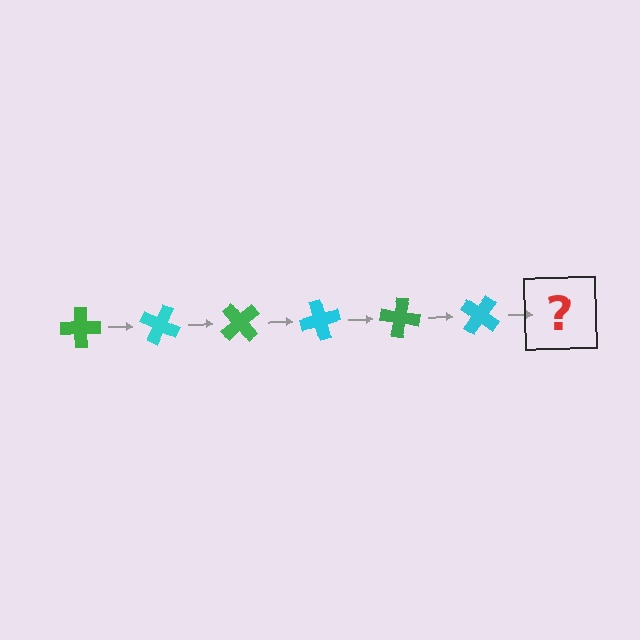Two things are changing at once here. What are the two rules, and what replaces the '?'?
The two rules are that it rotates 25 degrees each step and the color cycles through green and cyan. The '?' should be a green cross, rotated 150 degrees from the start.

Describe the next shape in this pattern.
It should be a green cross, rotated 150 degrees from the start.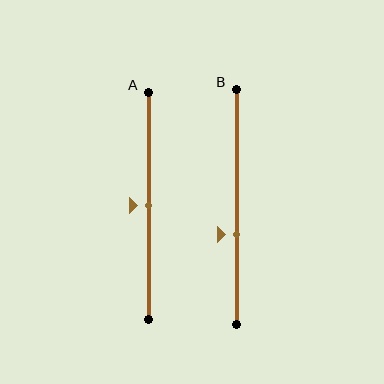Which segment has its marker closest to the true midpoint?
Segment A has its marker closest to the true midpoint.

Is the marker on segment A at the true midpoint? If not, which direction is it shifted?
Yes, the marker on segment A is at the true midpoint.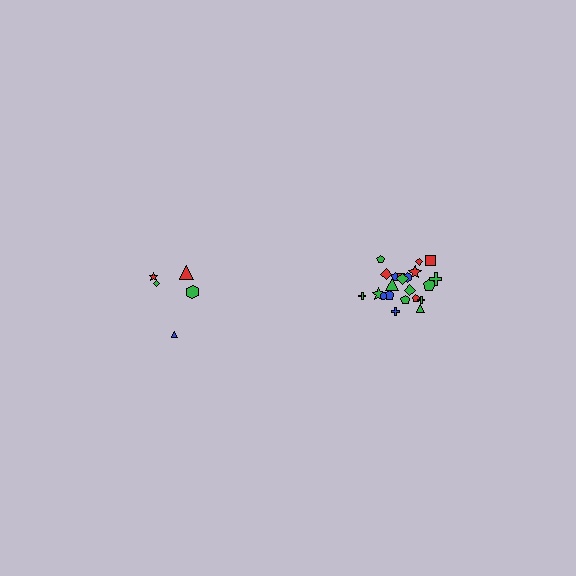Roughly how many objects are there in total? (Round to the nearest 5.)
Roughly 25 objects in total.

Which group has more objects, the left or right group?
The right group.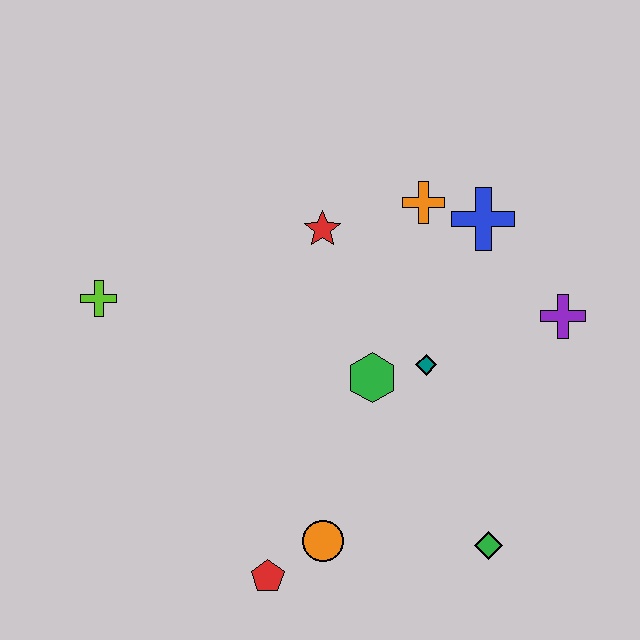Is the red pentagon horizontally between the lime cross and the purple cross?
Yes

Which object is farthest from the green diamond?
The lime cross is farthest from the green diamond.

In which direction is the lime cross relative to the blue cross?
The lime cross is to the left of the blue cross.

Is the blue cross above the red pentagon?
Yes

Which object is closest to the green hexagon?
The teal diamond is closest to the green hexagon.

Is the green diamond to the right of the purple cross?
No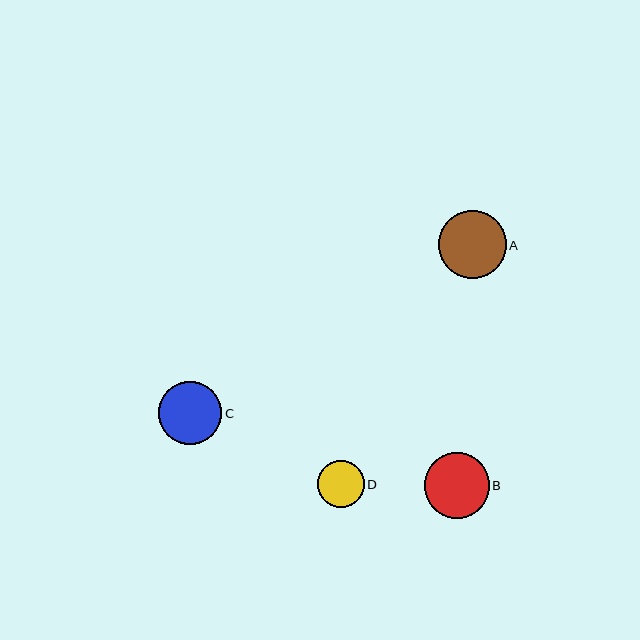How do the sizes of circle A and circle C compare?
Circle A and circle C are approximately the same size.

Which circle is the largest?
Circle A is the largest with a size of approximately 68 pixels.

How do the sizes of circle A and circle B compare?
Circle A and circle B are approximately the same size.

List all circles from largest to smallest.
From largest to smallest: A, B, C, D.